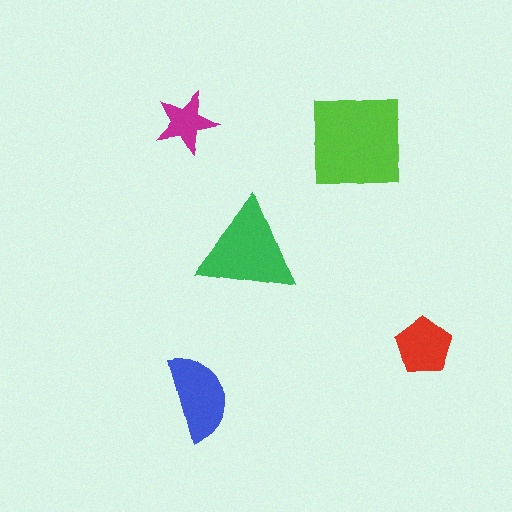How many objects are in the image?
There are 5 objects in the image.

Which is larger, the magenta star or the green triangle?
The green triangle.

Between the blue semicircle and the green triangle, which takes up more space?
The green triangle.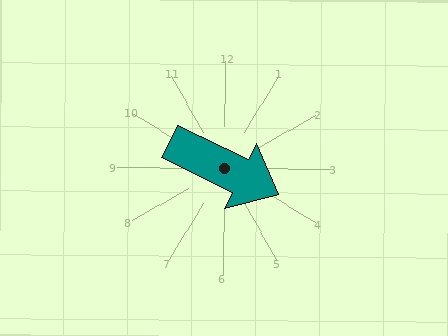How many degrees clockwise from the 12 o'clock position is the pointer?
Approximately 116 degrees.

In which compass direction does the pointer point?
Southeast.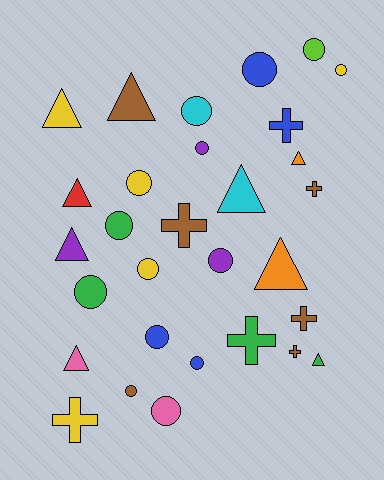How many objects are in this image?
There are 30 objects.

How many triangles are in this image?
There are 9 triangles.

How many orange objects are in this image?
There are 2 orange objects.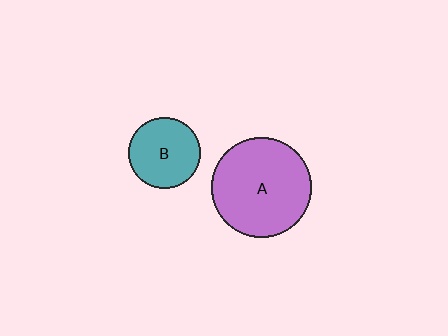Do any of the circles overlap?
No, none of the circles overlap.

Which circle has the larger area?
Circle A (purple).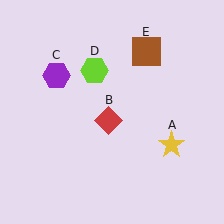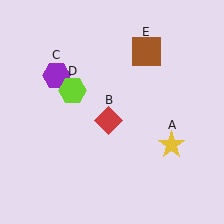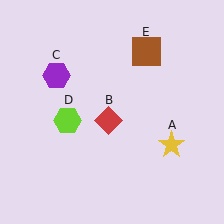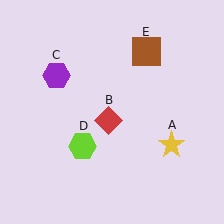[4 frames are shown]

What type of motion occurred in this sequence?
The lime hexagon (object D) rotated counterclockwise around the center of the scene.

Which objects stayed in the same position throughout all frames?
Yellow star (object A) and red diamond (object B) and purple hexagon (object C) and brown square (object E) remained stationary.